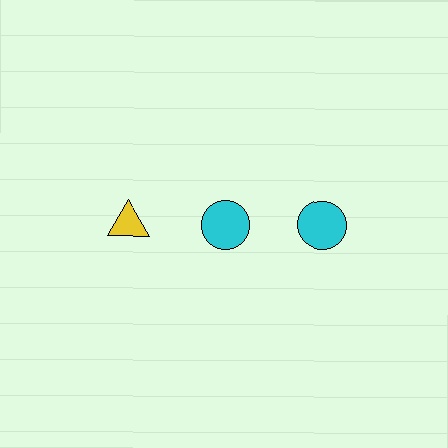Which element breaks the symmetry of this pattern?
The yellow triangle in the top row, leftmost column breaks the symmetry. All other shapes are cyan circles.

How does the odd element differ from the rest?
It differs in both color (yellow instead of cyan) and shape (triangle instead of circle).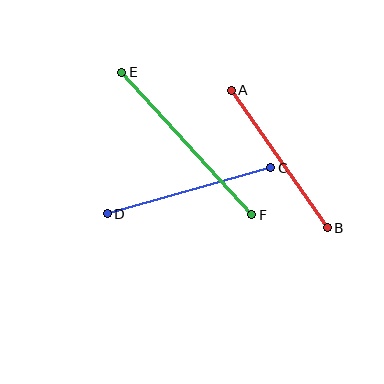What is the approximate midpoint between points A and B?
The midpoint is at approximately (279, 159) pixels.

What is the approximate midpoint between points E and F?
The midpoint is at approximately (187, 144) pixels.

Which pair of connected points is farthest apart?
Points E and F are farthest apart.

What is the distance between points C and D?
The distance is approximately 170 pixels.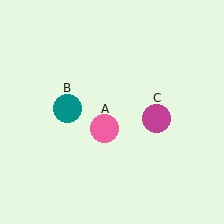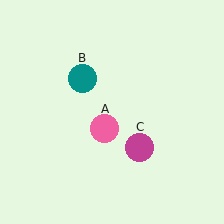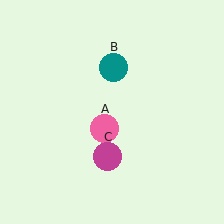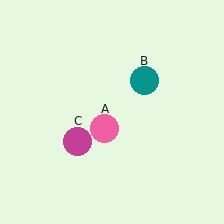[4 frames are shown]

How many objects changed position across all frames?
2 objects changed position: teal circle (object B), magenta circle (object C).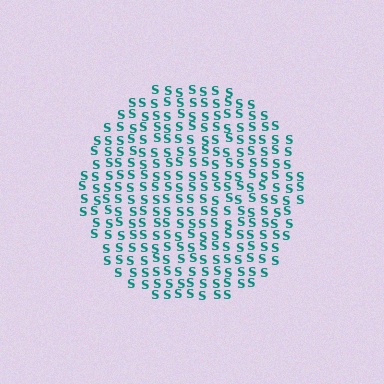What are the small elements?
The small elements are letter S's.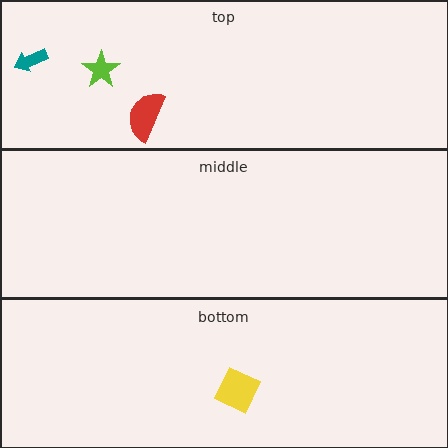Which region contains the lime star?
The top region.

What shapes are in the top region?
The teal arrow, the red semicircle, the lime star.